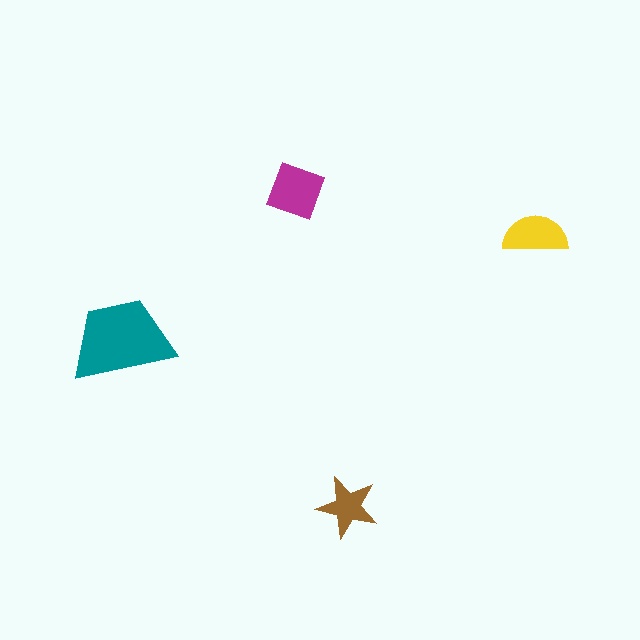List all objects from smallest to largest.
The brown star, the yellow semicircle, the magenta diamond, the teal trapezoid.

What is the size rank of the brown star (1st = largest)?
4th.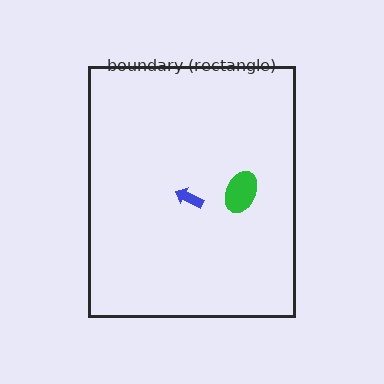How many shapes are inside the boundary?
2 inside, 0 outside.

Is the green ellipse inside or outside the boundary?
Inside.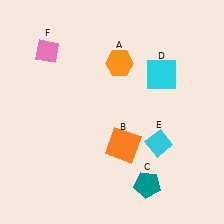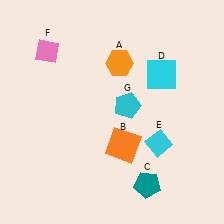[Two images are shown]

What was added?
A cyan pentagon (G) was added in Image 2.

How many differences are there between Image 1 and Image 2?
There is 1 difference between the two images.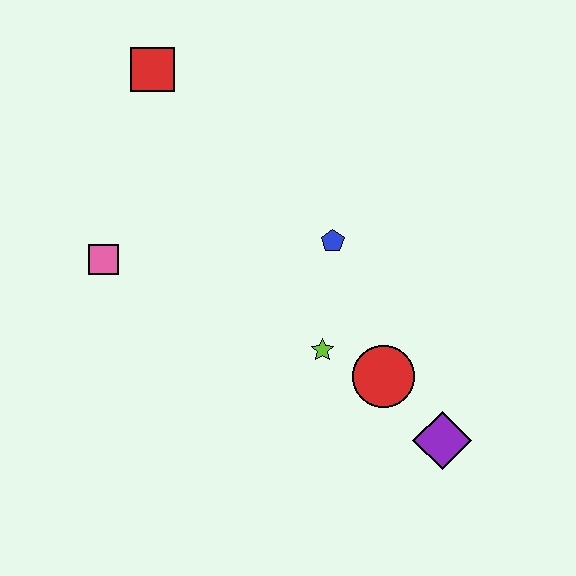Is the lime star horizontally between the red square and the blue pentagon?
Yes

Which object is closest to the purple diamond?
The red circle is closest to the purple diamond.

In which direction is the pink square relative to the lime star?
The pink square is to the left of the lime star.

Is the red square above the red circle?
Yes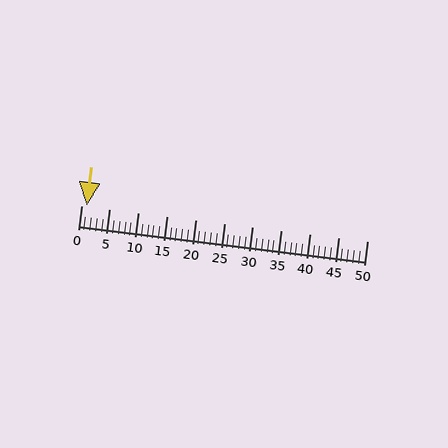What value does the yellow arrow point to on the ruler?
The yellow arrow points to approximately 1.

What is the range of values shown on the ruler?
The ruler shows values from 0 to 50.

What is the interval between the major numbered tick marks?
The major tick marks are spaced 5 units apart.